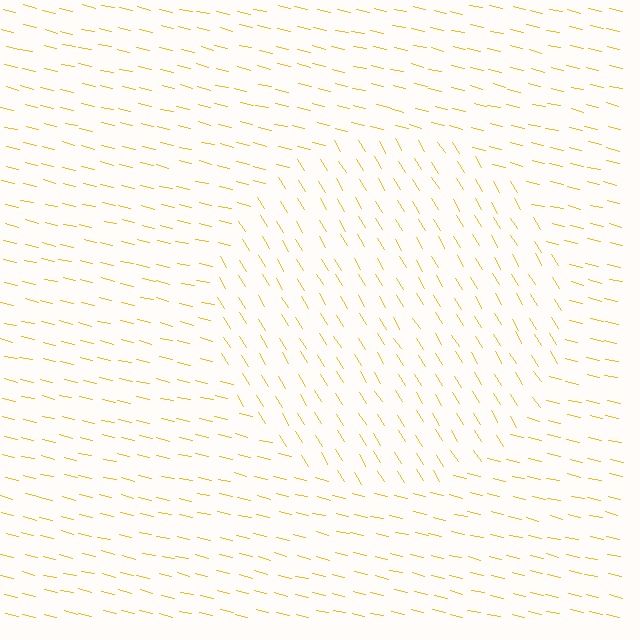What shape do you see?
I see a circle.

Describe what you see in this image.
The image is filled with small yellow line segments. A circle region in the image has lines oriented differently from the surrounding lines, creating a visible texture boundary.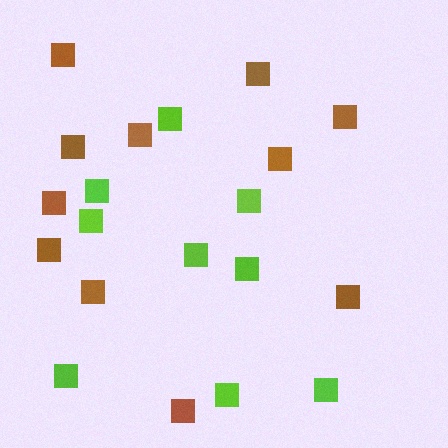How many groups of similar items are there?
There are 2 groups: one group of brown squares (11) and one group of lime squares (9).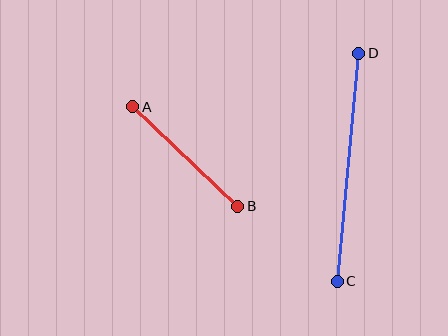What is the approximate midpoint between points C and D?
The midpoint is at approximately (348, 167) pixels.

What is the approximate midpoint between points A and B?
The midpoint is at approximately (185, 156) pixels.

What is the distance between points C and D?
The distance is approximately 229 pixels.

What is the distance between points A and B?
The distance is approximately 145 pixels.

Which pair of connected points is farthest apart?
Points C and D are farthest apart.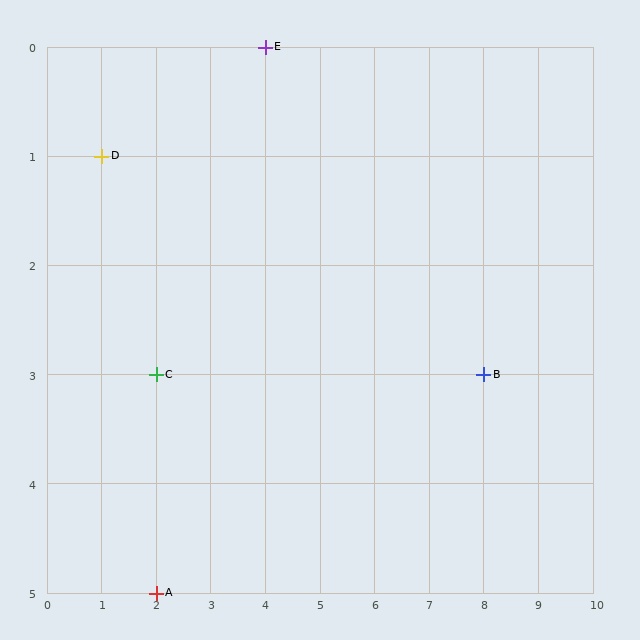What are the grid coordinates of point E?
Point E is at grid coordinates (4, 0).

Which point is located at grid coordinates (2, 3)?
Point C is at (2, 3).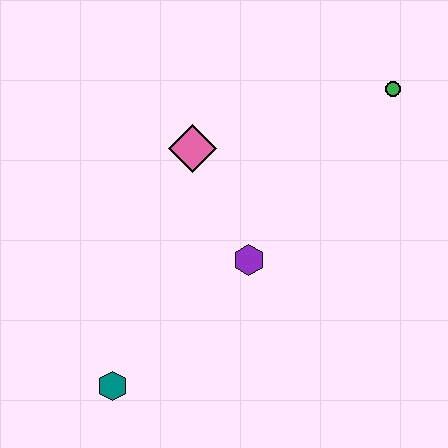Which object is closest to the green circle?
The pink diamond is closest to the green circle.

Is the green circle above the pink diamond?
Yes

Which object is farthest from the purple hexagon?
The green circle is farthest from the purple hexagon.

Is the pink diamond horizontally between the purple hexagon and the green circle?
No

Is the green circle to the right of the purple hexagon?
Yes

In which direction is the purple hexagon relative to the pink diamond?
The purple hexagon is below the pink diamond.